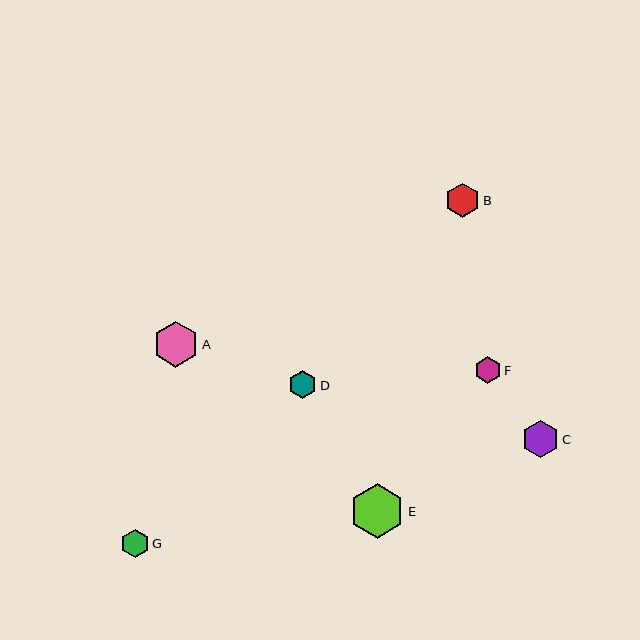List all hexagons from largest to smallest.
From largest to smallest: E, A, C, B, G, D, F.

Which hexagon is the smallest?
Hexagon F is the smallest with a size of approximately 27 pixels.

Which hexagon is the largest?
Hexagon E is the largest with a size of approximately 55 pixels.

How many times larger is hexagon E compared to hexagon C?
Hexagon E is approximately 1.5 times the size of hexagon C.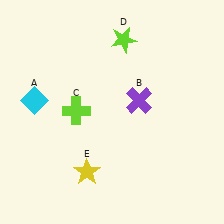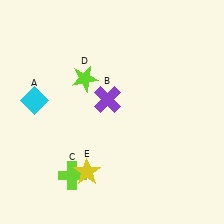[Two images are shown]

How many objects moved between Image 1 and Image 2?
3 objects moved between the two images.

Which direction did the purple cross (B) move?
The purple cross (B) moved left.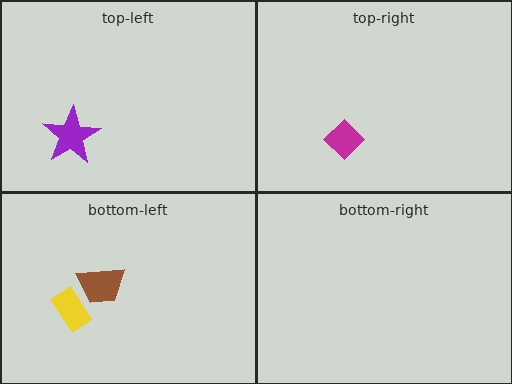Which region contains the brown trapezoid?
The bottom-left region.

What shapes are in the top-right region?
The magenta diamond.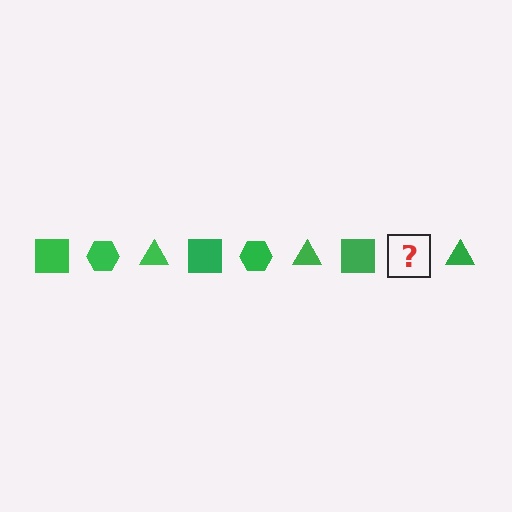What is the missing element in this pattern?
The missing element is a green hexagon.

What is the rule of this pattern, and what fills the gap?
The rule is that the pattern cycles through square, hexagon, triangle shapes in green. The gap should be filled with a green hexagon.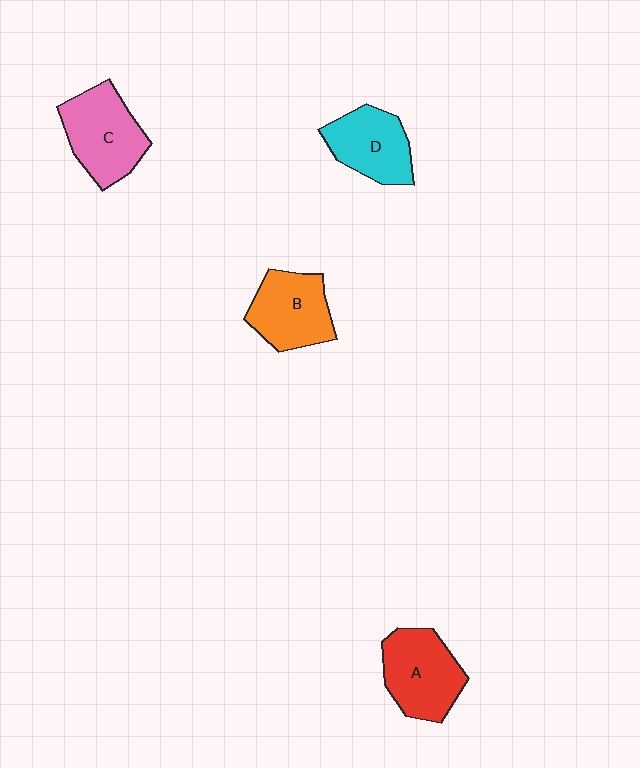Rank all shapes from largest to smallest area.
From largest to smallest: C (pink), A (red), B (orange), D (cyan).